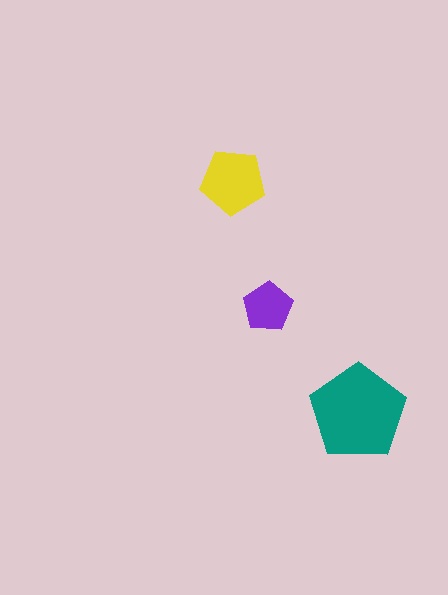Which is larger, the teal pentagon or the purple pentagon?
The teal one.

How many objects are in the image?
There are 3 objects in the image.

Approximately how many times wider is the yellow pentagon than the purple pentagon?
About 1.5 times wider.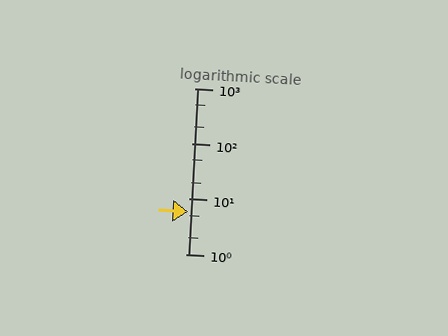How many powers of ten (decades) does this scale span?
The scale spans 3 decades, from 1 to 1000.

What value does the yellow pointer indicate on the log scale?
The pointer indicates approximately 5.8.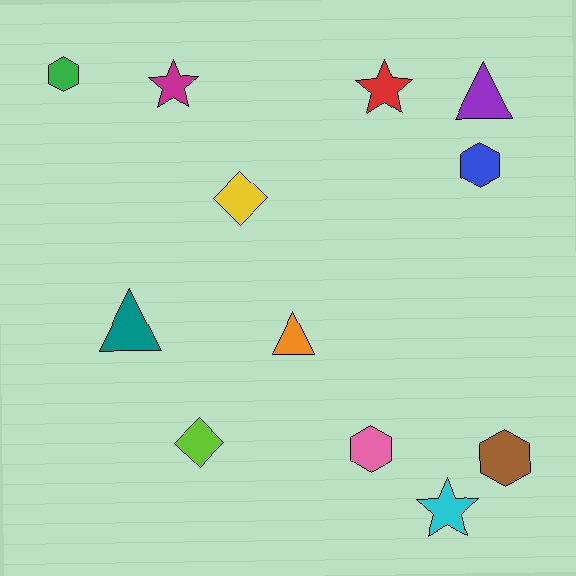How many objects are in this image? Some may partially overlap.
There are 12 objects.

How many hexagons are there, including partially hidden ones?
There are 4 hexagons.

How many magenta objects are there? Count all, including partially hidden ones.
There is 1 magenta object.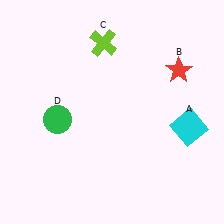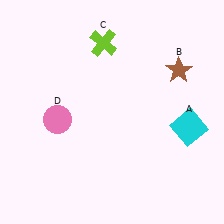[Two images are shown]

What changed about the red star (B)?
In Image 1, B is red. In Image 2, it changed to brown.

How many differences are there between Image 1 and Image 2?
There are 2 differences between the two images.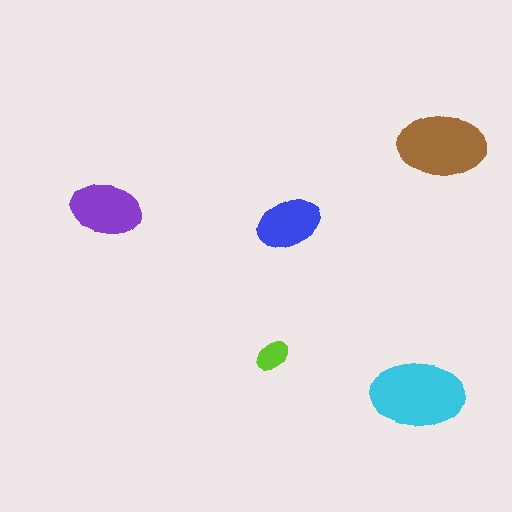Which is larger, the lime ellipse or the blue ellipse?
The blue one.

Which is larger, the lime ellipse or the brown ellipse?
The brown one.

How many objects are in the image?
There are 5 objects in the image.